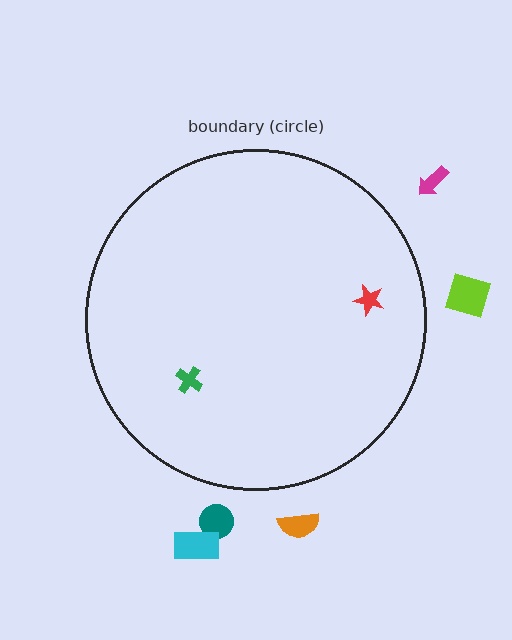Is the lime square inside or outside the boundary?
Outside.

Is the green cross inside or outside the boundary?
Inside.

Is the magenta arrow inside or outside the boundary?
Outside.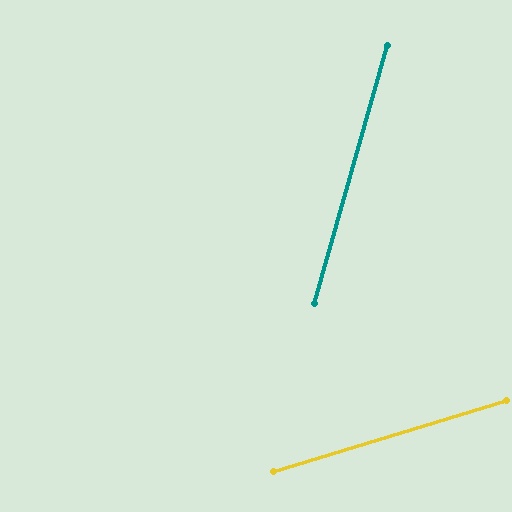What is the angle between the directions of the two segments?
Approximately 57 degrees.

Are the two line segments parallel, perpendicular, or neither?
Neither parallel nor perpendicular — they differ by about 57°.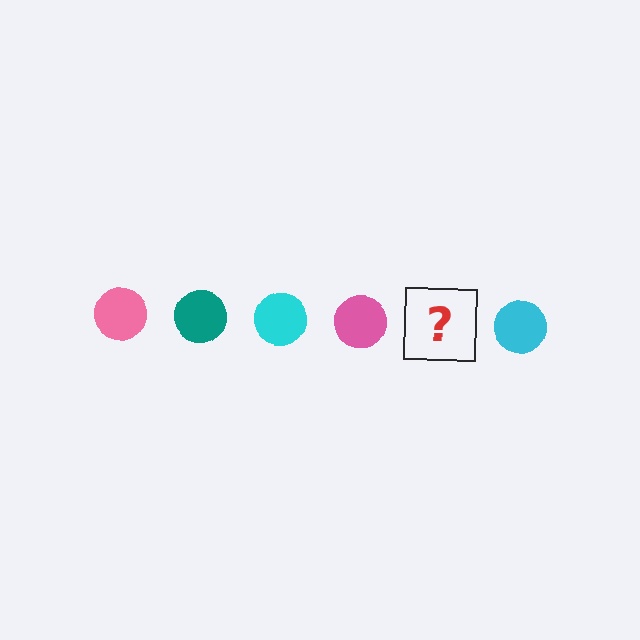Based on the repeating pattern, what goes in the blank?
The blank should be a teal circle.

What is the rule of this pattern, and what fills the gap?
The rule is that the pattern cycles through pink, teal, cyan circles. The gap should be filled with a teal circle.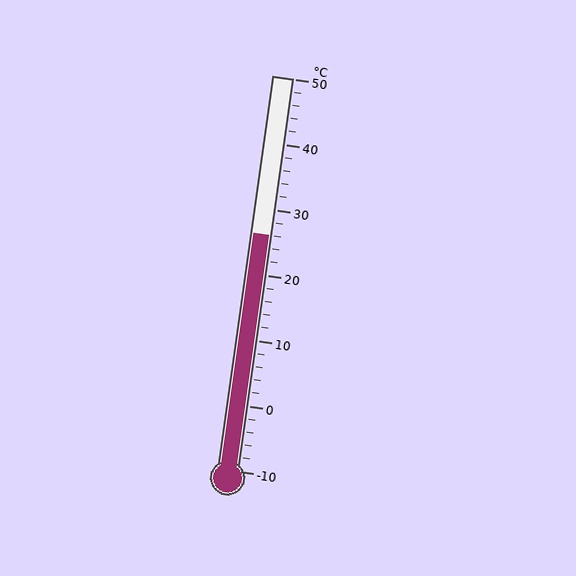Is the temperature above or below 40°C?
The temperature is below 40°C.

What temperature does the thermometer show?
The thermometer shows approximately 26°C.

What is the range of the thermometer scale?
The thermometer scale ranges from -10°C to 50°C.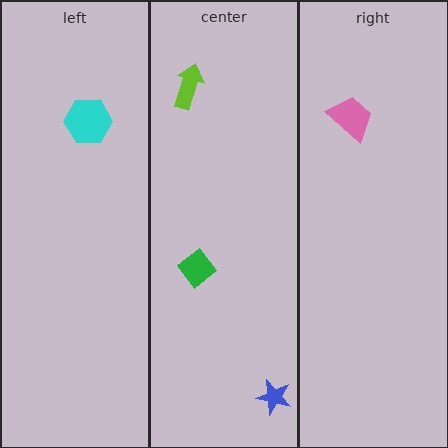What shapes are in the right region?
The pink trapezoid.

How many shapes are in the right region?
1.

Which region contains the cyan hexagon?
The left region.